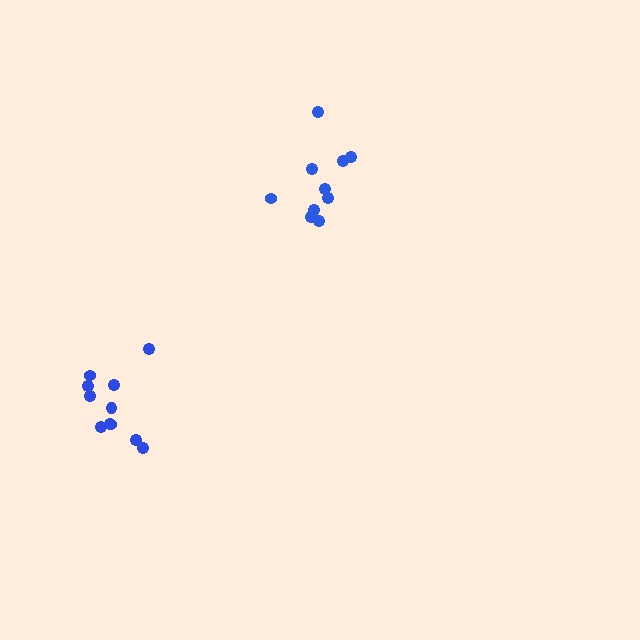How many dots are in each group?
Group 1: 10 dots, Group 2: 11 dots (21 total).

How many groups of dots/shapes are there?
There are 2 groups.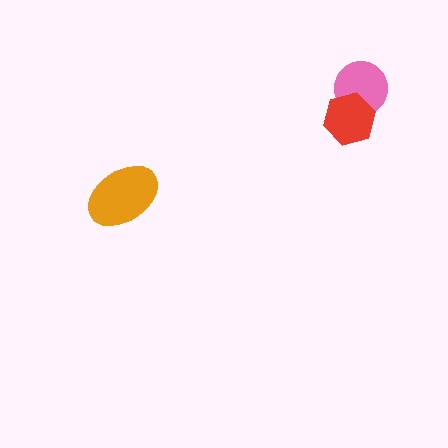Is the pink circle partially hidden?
Yes, it is partially covered by another shape.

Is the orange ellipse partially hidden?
No, no other shape covers it.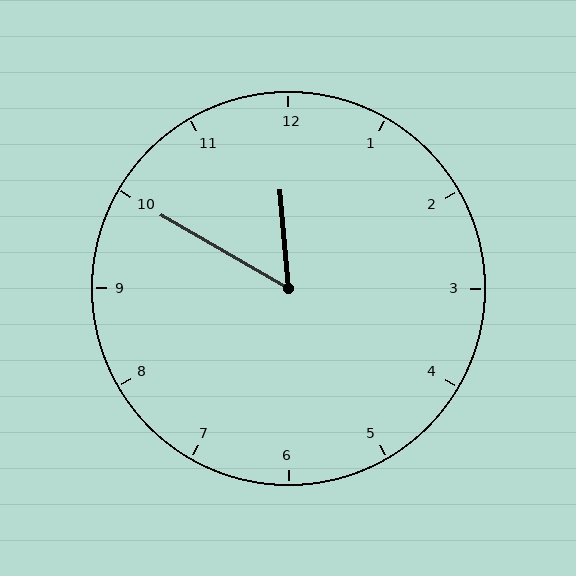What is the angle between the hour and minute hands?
Approximately 55 degrees.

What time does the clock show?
11:50.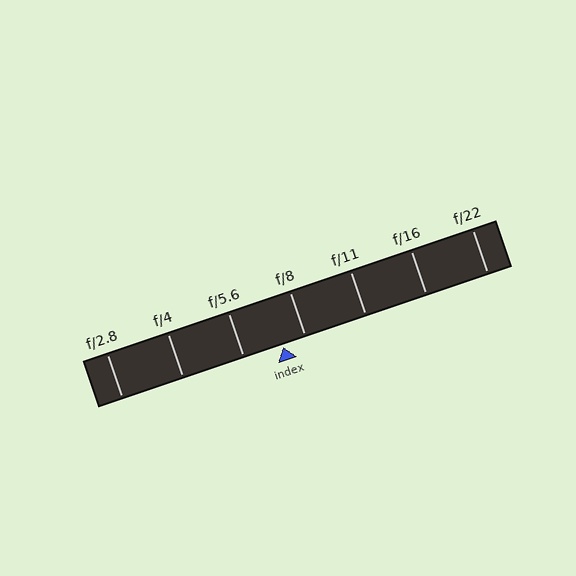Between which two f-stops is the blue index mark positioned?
The index mark is between f/5.6 and f/8.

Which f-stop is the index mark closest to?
The index mark is closest to f/8.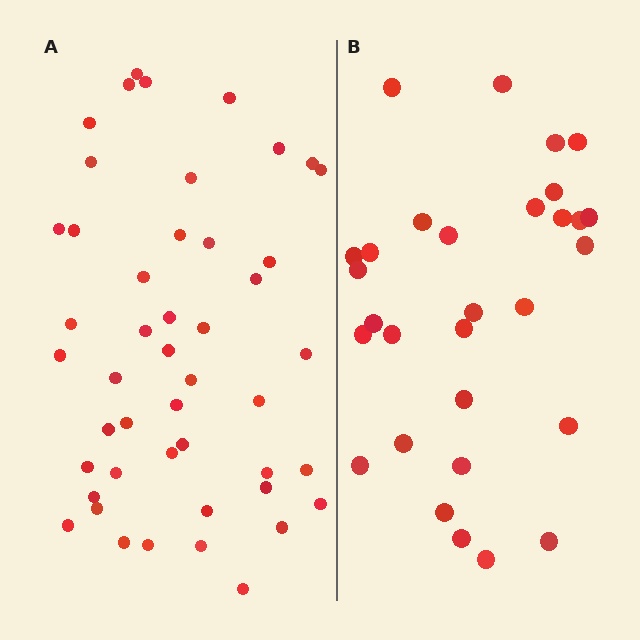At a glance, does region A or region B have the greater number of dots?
Region A (the left region) has more dots.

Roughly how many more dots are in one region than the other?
Region A has approximately 15 more dots than region B.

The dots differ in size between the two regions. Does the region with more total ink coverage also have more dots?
No. Region B has more total ink coverage because its dots are larger, but region A actually contains more individual dots. Total area can be misleading — the number of items is what matters here.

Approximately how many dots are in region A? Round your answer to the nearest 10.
About 50 dots. (The exact count is 47, which rounds to 50.)